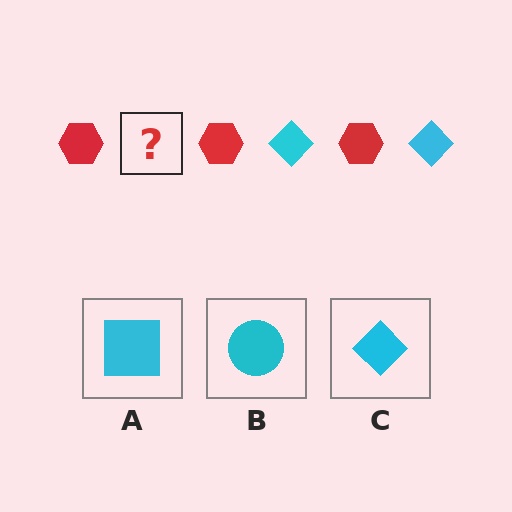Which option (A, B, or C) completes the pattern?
C.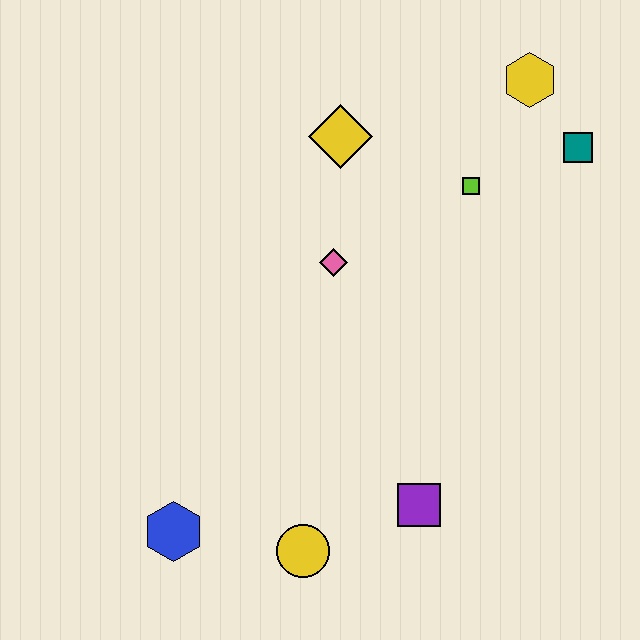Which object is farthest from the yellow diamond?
The blue hexagon is farthest from the yellow diamond.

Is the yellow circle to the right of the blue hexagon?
Yes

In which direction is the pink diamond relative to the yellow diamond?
The pink diamond is below the yellow diamond.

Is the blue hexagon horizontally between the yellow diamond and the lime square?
No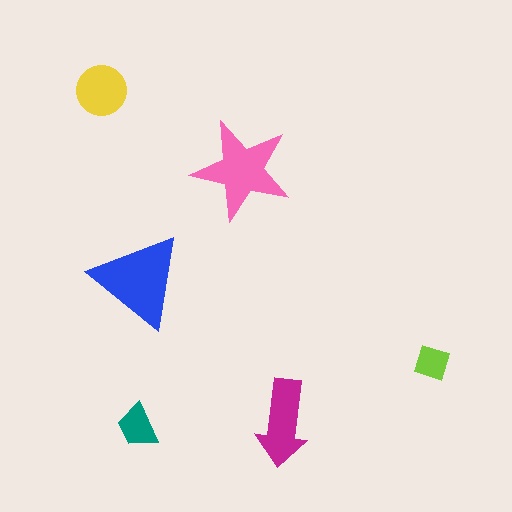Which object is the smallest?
The lime diamond.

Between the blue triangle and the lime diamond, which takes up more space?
The blue triangle.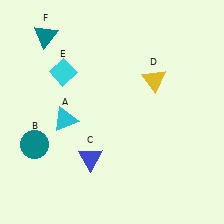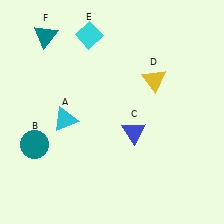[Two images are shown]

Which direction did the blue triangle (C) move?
The blue triangle (C) moved right.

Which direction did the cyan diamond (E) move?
The cyan diamond (E) moved up.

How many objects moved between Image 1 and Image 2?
2 objects moved between the two images.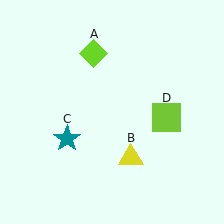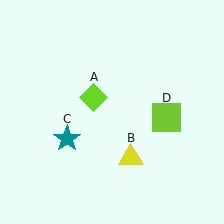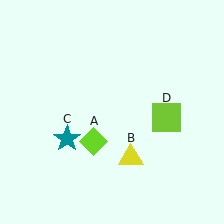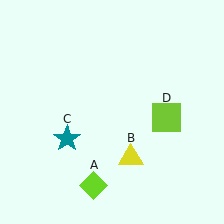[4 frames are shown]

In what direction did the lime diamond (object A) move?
The lime diamond (object A) moved down.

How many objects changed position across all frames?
1 object changed position: lime diamond (object A).